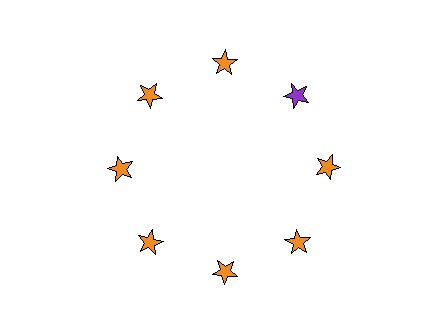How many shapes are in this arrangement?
There are 8 shapes arranged in a ring pattern.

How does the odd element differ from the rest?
It has a different color: purple instead of orange.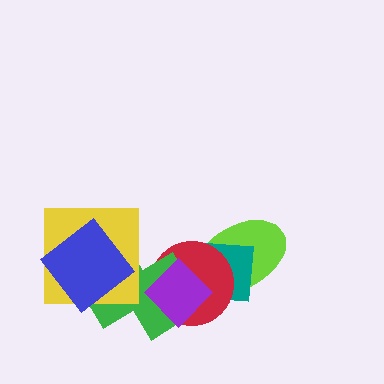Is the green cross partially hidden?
Yes, it is partially covered by another shape.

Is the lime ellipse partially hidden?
Yes, it is partially covered by another shape.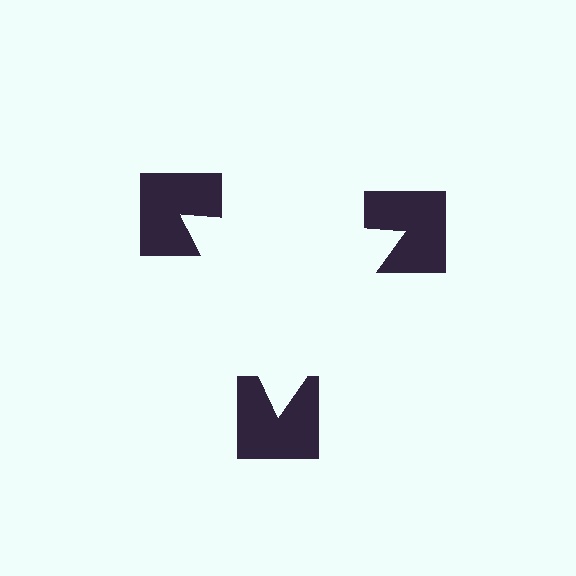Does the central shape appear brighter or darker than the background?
It typically appears slightly brighter than the background, even though no actual brightness change is drawn.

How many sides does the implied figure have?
3 sides.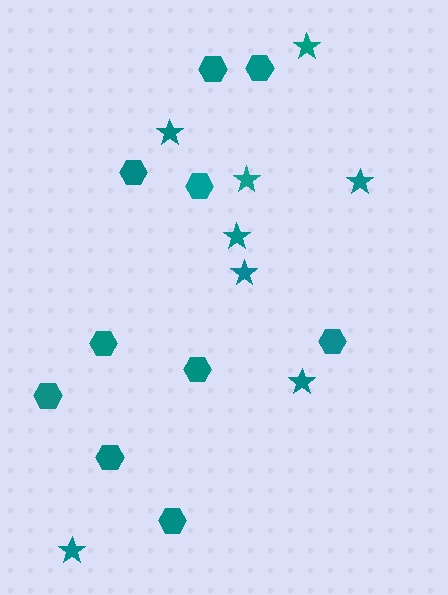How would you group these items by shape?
There are 2 groups: one group of stars (8) and one group of hexagons (10).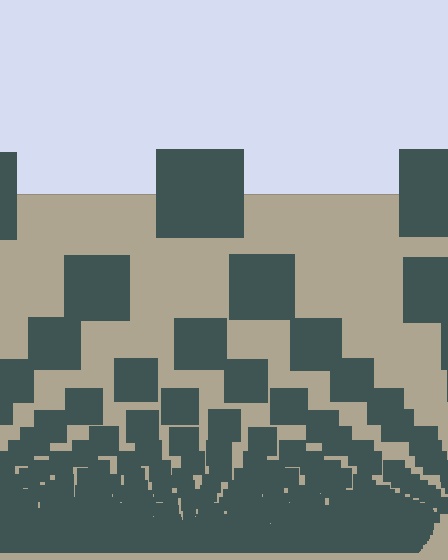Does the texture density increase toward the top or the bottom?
Density increases toward the bottom.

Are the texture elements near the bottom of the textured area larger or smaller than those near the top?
Smaller. The gradient is inverted — elements near the bottom are smaller and denser.